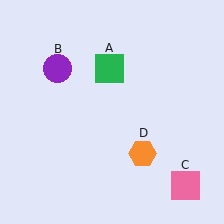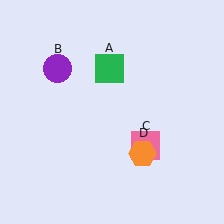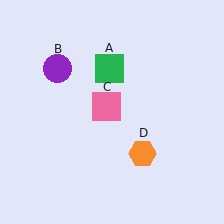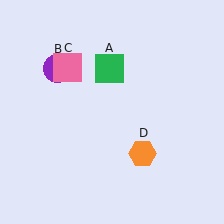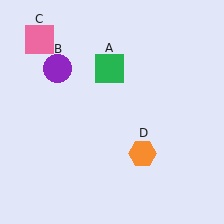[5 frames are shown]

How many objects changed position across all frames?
1 object changed position: pink square (object C).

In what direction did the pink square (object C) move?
The pink square (object C) moved up and to the left.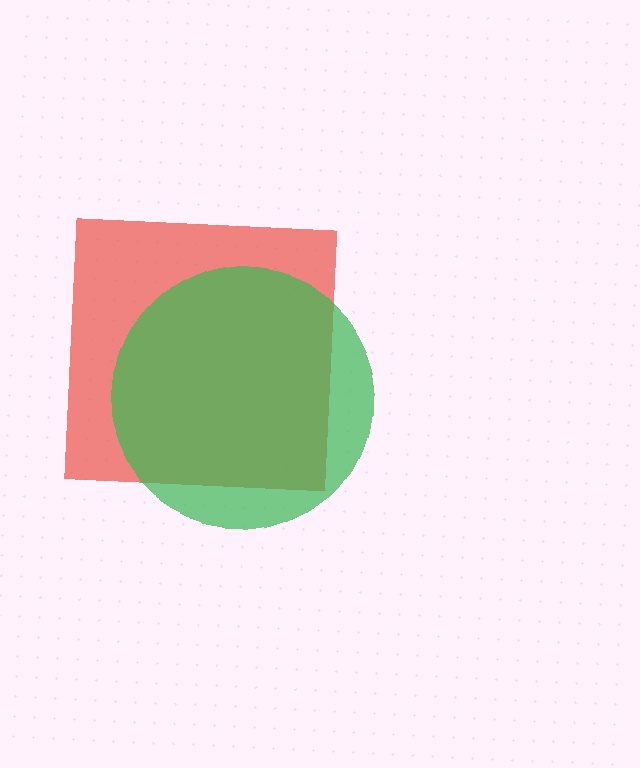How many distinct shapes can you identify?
There are 2 distinct shapes: a red square, a green circle.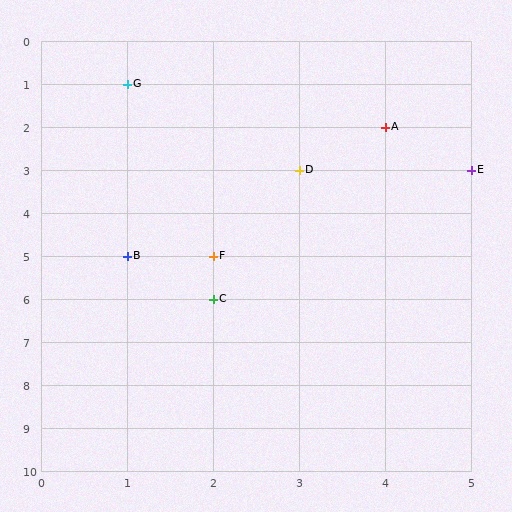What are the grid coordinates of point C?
Point C is at grid coordinates (2, 6).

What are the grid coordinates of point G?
Point G is at grid coordinates (1, 1).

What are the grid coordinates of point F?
Point F is at grid coordinates (2, 5).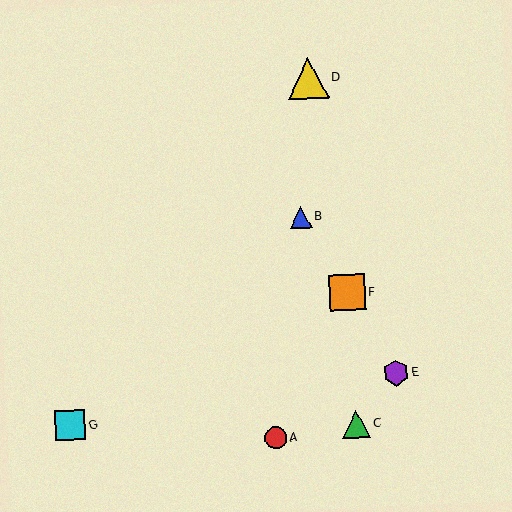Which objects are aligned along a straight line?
Objects B, E, F are aligned along a straight line.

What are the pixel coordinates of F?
Object F is at (347, 293).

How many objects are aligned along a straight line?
3 objects (B, E, F) are aligned along a straight line.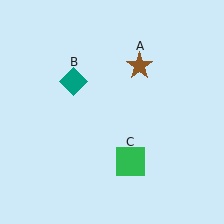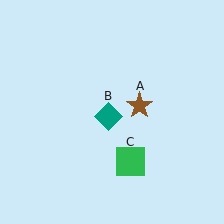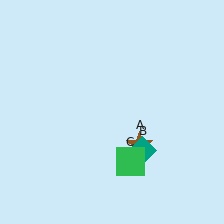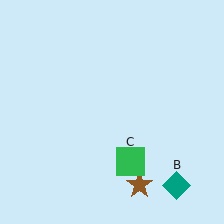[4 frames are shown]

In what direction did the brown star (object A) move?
The brown star (object A) moved down.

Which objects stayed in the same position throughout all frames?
Green square (object C) remained stationary.